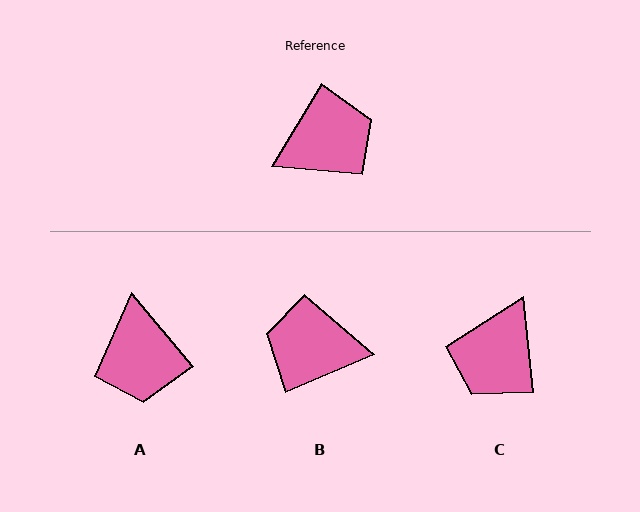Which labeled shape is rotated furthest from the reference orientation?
B, about 145 degrees away.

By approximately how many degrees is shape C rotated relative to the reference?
Approximately 142 degrees clockwise.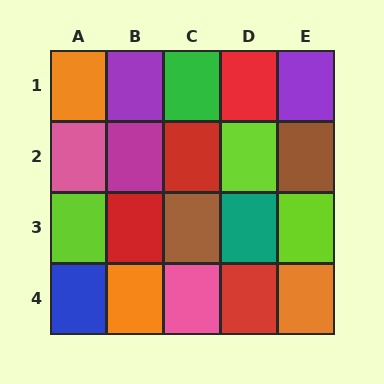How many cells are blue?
1 cell is blue.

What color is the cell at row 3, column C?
Brown.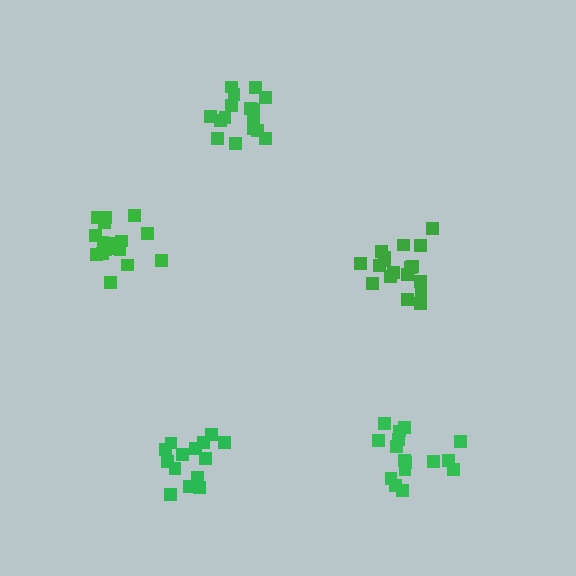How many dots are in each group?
Group 1: 16 dots, Group 2: 18 dots, Group 3: 14 dots, Group 4: 18 dots, Group 5: 16 dots (82 total).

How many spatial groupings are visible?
There are 5 spatial groupings.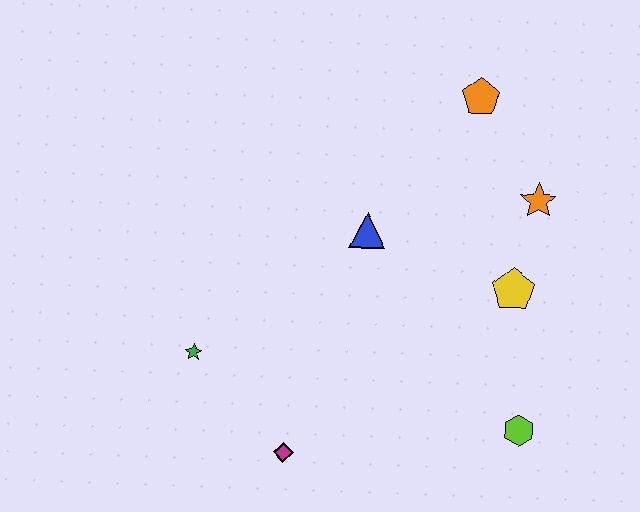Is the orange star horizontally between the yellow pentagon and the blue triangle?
No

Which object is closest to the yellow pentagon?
The orange star is closest to the yellow pentagon.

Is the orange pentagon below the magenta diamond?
No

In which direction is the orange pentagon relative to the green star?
The orange pentagon is to the right of the green star.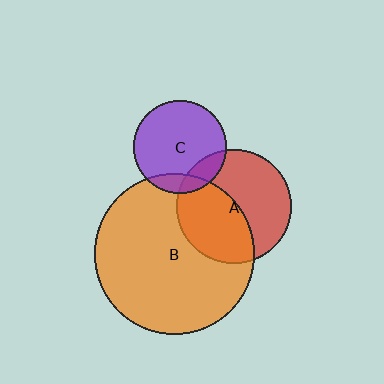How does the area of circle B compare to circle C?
Approximately 2.9 times.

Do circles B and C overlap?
Yes.